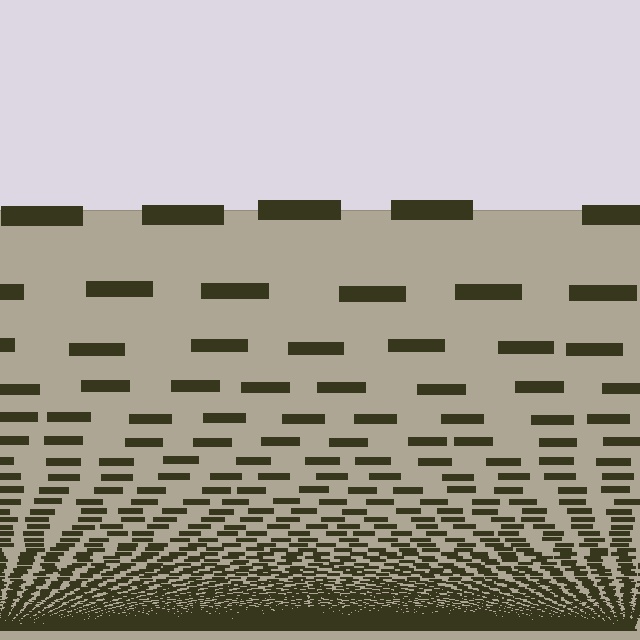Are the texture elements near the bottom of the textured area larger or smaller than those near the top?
Smaller. The gradient is inverted — elements near the bottom are smaller and denser.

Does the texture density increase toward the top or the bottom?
Density increases toward the bottom.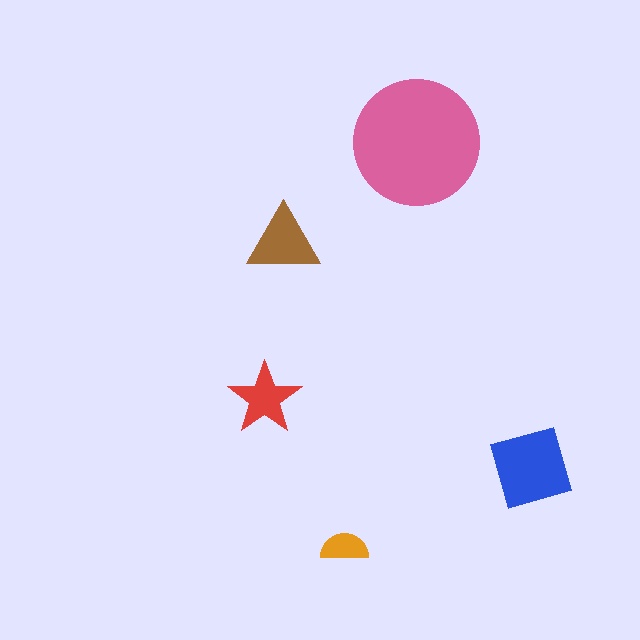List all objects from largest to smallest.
The pink circle, the blue diamond, the brown triangle, the red star, the orange semicircle.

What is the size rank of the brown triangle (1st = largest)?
3rd.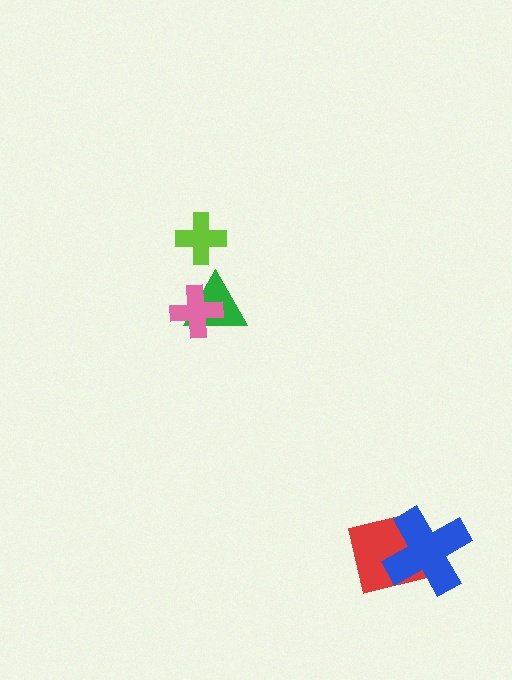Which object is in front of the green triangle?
The pink cross is in front of the green triangle.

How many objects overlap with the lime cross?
0 objects overlap with the lime cross.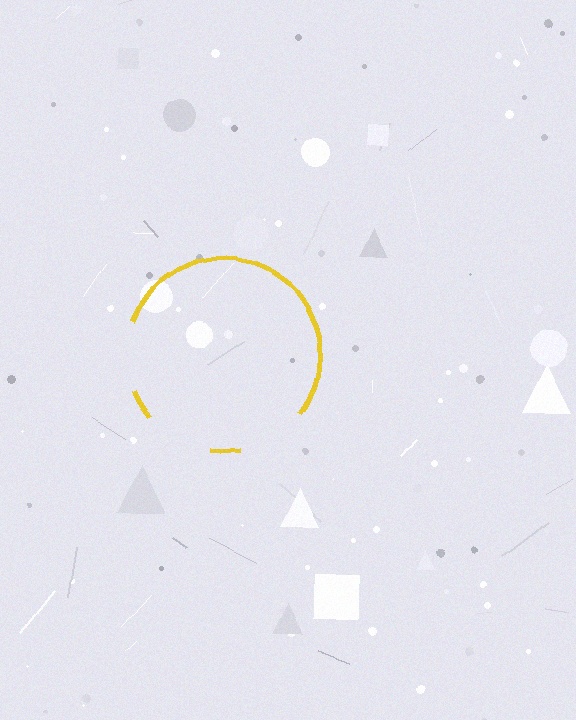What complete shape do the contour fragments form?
The contour fragments form a circle.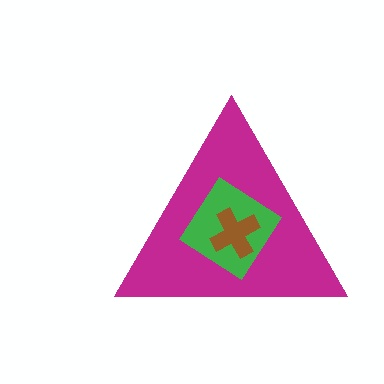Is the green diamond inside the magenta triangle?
Yes.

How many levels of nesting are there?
3.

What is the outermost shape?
The magenta triangle.